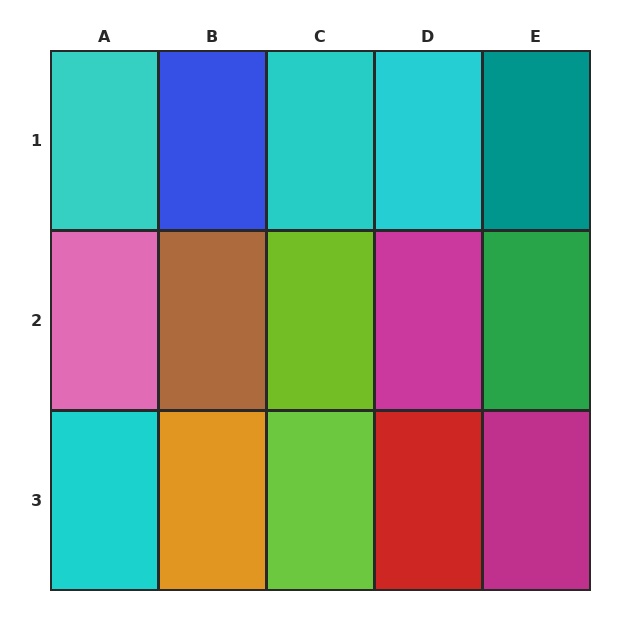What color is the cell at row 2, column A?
Pink.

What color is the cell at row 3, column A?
Cyan.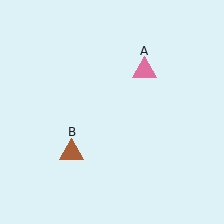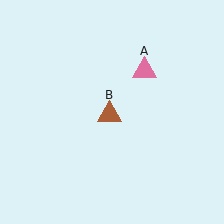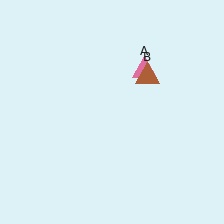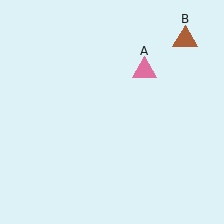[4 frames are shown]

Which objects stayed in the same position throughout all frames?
Pink triangle (object A) remained stationary.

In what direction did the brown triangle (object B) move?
The brown triangle (object B) moved up and to the right.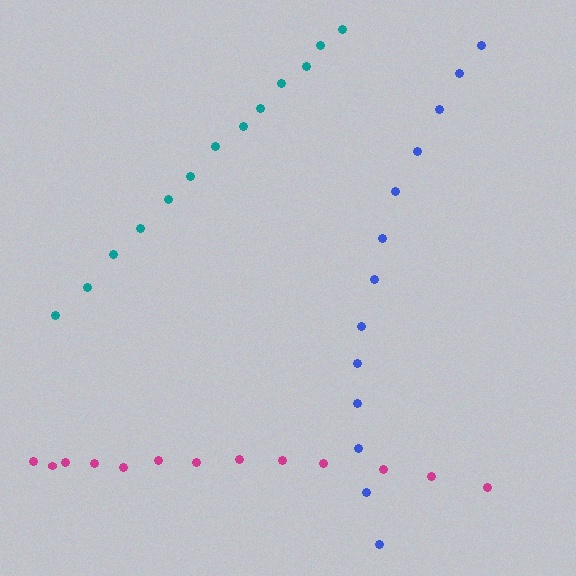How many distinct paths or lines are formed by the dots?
There are 3 distinct paths.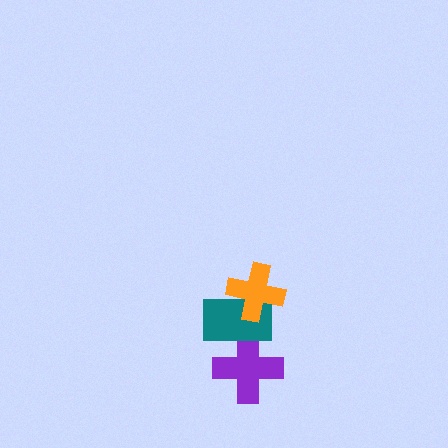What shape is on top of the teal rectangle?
The orange cross is on top of the teal rectangle.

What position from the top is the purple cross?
The purple cross is 3rd from the top.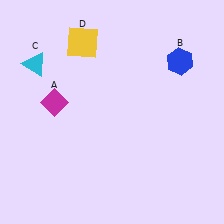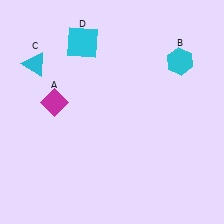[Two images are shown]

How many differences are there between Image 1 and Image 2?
There are 2 differences between the two images.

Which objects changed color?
B changed from blue to cyan. D changed from yellow to cyan.